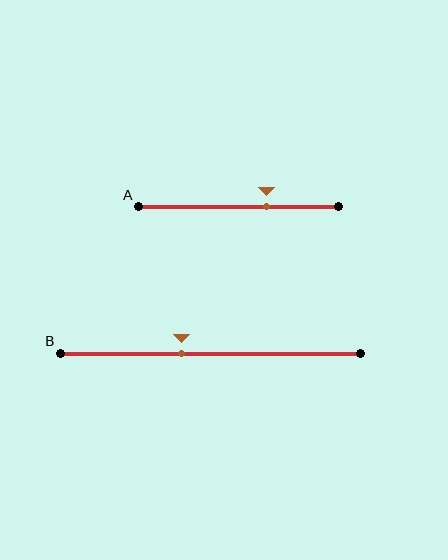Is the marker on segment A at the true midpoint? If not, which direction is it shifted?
No, the marker on segment A is shifted to the right by about 14% of the segment length.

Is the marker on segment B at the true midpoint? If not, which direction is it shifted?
No, the marker on segment B is shifted to the left by about 10% of the segment length.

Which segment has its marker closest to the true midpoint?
Segment B has its marker closest to the true midpoint.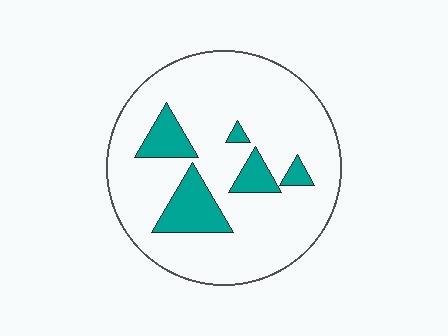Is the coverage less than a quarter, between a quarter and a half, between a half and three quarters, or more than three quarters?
Less than a quarter.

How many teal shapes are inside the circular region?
5.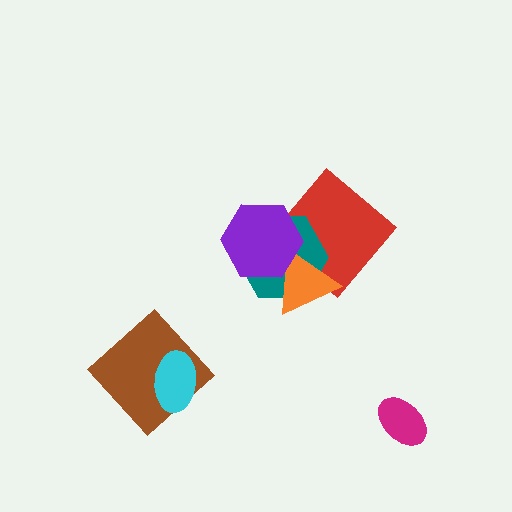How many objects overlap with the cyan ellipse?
1 object overlaps with the cyan ellipse.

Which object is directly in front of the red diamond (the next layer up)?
The teal hexagon is directly in front of the red diamond.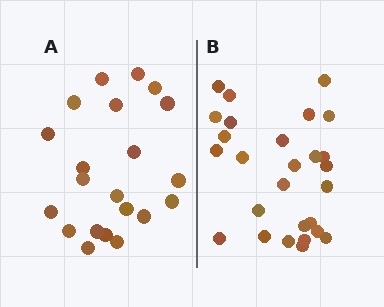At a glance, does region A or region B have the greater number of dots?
Region B (the right region) has more dots.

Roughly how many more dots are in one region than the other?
Region B has about 6 more dots than region A.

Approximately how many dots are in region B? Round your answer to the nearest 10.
About 30 dots. (The exact count is 27, which rounds to 30.)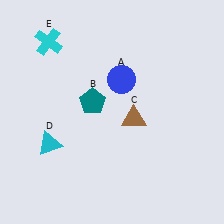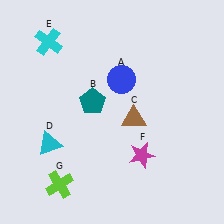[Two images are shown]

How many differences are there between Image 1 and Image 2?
There are 2 differences between the two images.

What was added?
A magenta star (F), a lime cross (G) were added in Image 2.